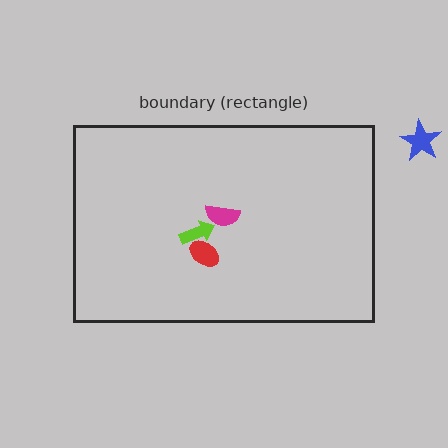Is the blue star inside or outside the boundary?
Outside.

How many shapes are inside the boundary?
3 inside, 1 outside.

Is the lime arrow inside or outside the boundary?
Inside.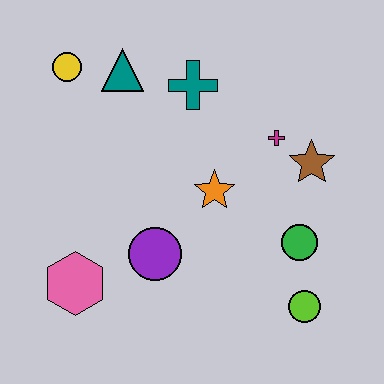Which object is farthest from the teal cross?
The lime circle is farthest from the teal cross.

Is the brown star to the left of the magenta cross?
No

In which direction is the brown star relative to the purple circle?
The brown star is to the right of the purple circle.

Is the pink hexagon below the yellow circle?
Yes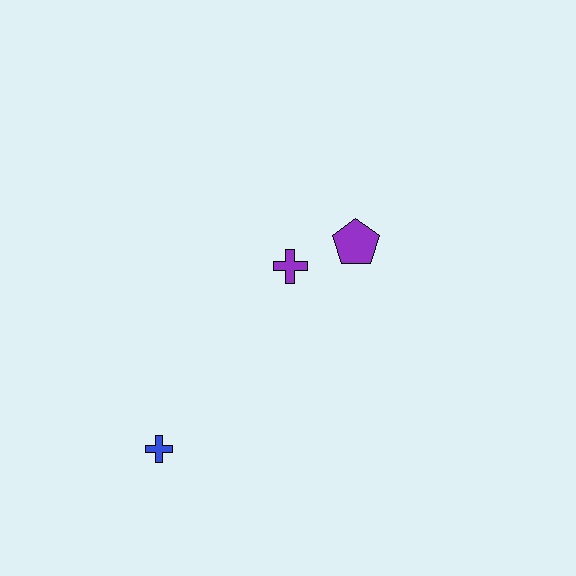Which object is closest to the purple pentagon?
The purple cross is closest to the purple pentagon.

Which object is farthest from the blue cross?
The purple pentagon is farthest from the blue cross.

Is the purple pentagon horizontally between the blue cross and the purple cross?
No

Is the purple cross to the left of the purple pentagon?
Yes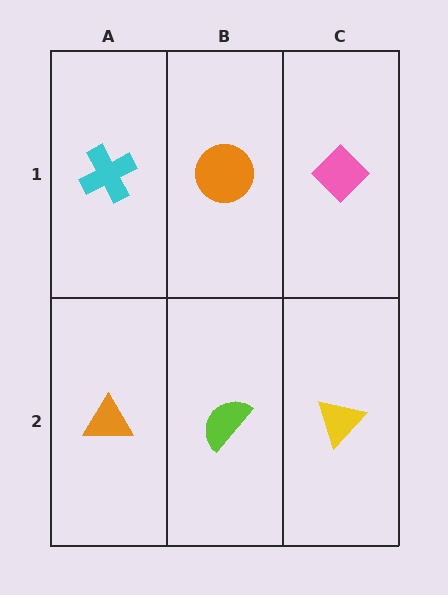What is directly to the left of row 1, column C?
An orange circle.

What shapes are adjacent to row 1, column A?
An orange triangle (row 2, column A), an orange circle (row 1, column B).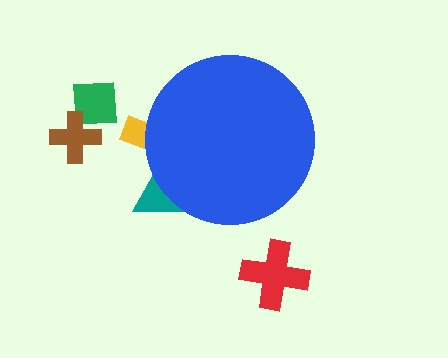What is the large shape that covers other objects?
A blue circle.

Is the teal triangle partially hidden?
Yes, the teal triangle is partially hidden behind the blue circle.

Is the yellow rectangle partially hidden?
Yes, the yellow rectangle is partially hidden behind the blue circle.